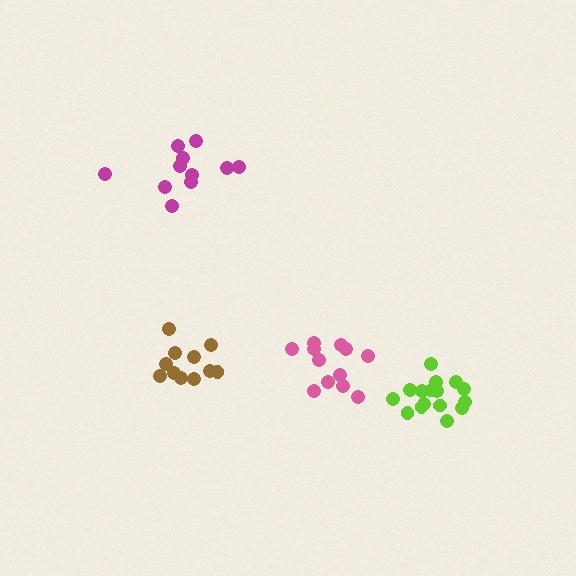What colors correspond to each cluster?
The clusters are colored: brown, magenta, pink, lime.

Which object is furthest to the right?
The lime cluster is rightmost.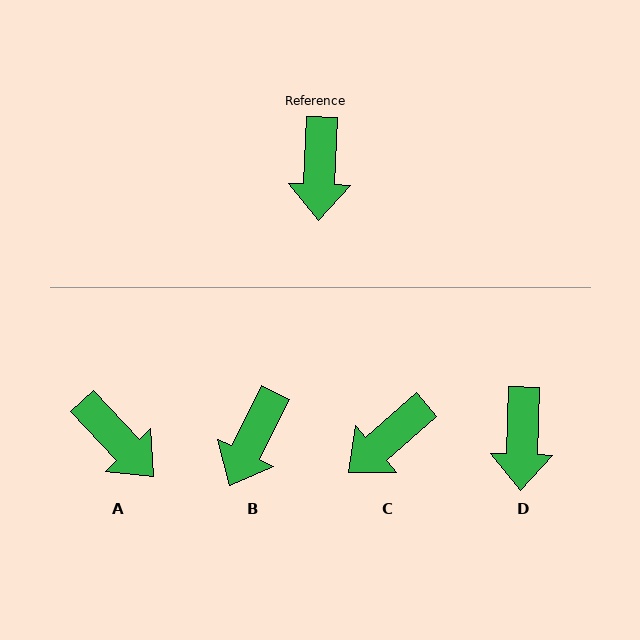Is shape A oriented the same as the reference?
No, it is off by about 45 degrees.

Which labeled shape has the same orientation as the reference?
D.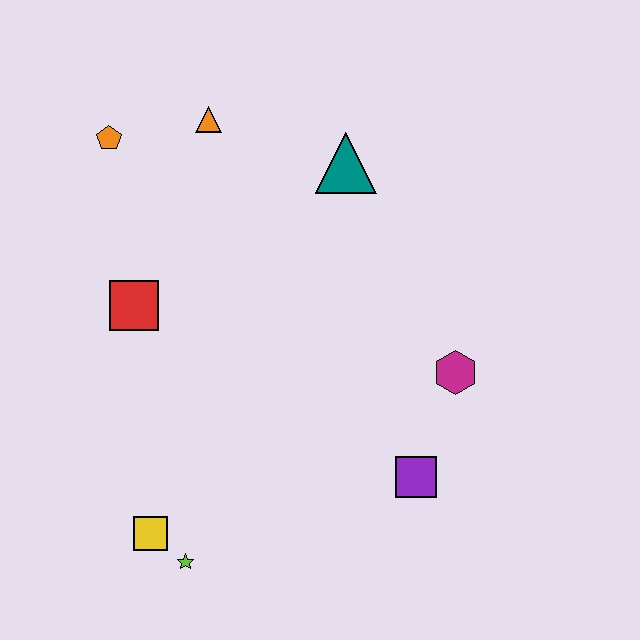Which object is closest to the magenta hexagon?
The purple square is closest to the magenta hexagon.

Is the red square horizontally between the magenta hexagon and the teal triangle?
No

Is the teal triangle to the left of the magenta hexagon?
Yes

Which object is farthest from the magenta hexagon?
The orange pentagon is farthest from the magenta hexagon.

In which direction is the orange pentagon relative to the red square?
The orange pentagon is above the red square.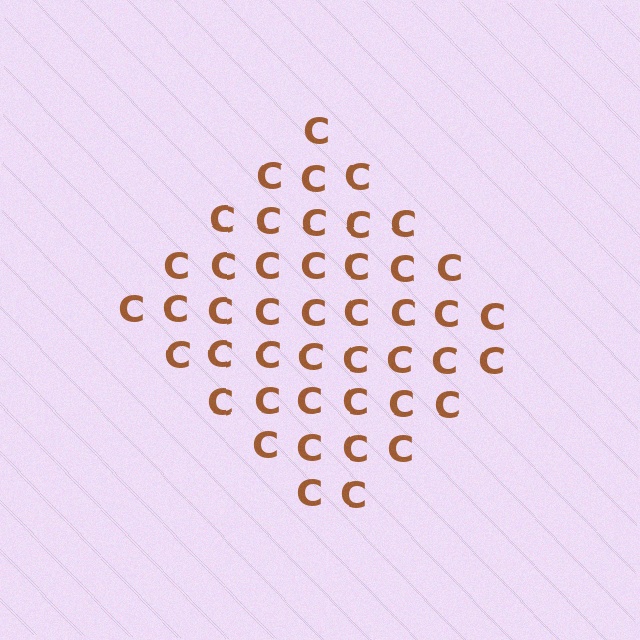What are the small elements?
The small elements are letter C's.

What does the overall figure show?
The overall figure shows a diamond.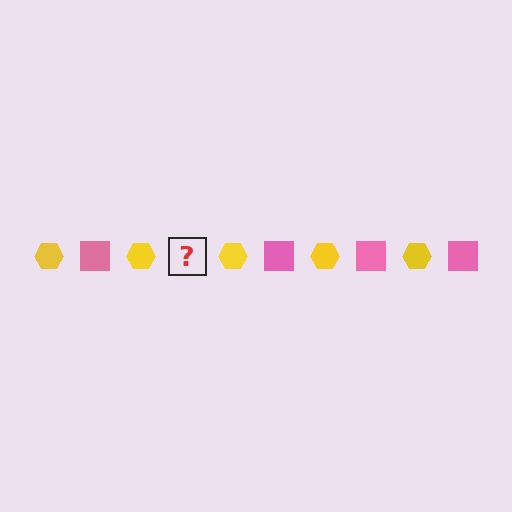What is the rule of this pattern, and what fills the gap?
The rule is that the pattern alternates between yellow hexagon and pink square. The gap should be filled with a pink square.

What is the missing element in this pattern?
The missing element is a pink square.